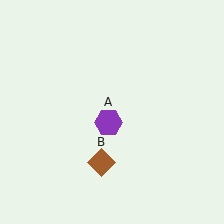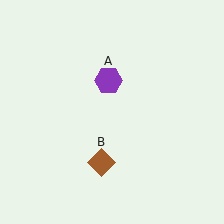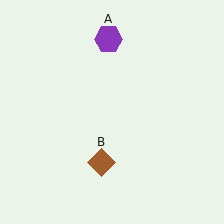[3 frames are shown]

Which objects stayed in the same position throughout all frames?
Brown diamond (object B) remained stationary.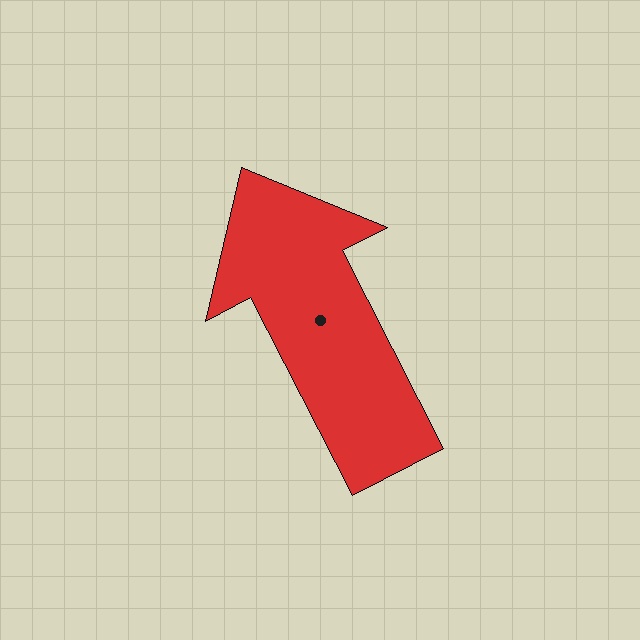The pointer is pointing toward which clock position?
Roughly 11 o'clock.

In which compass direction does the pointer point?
Northwest.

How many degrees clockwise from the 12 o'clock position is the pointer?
Approximately 333 degrees.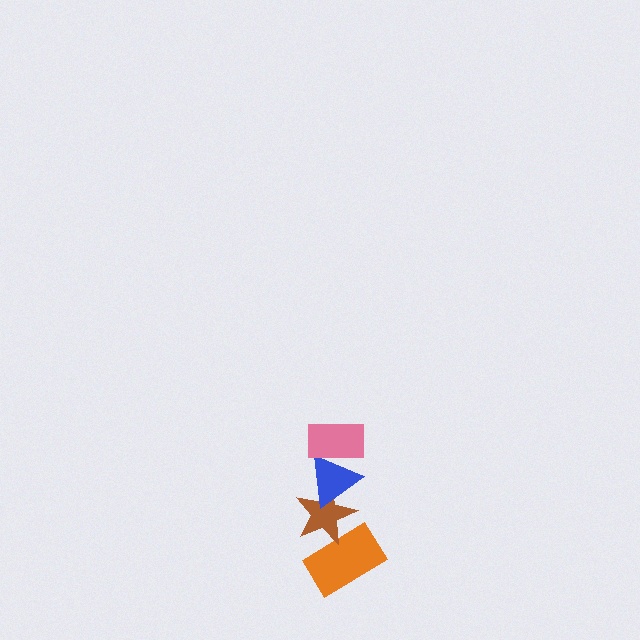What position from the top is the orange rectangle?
The orange rectangle is 4th from the top.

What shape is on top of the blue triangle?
The pink rectangle is on top of the blue triangle.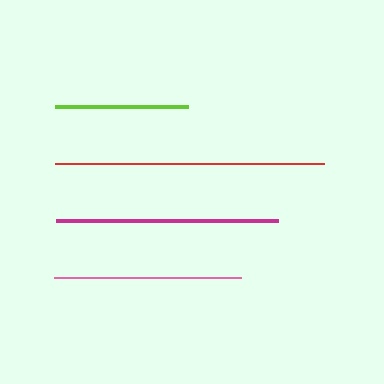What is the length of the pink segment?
The pink segment is approximately 187 pixels long.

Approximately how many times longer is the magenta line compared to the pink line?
The magenta line is approximately 1.2 times the length of the pink line.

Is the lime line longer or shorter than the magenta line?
The magenta line is longer than the lime line.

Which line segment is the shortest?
The lime line is the shortest at approximately 133 pixels.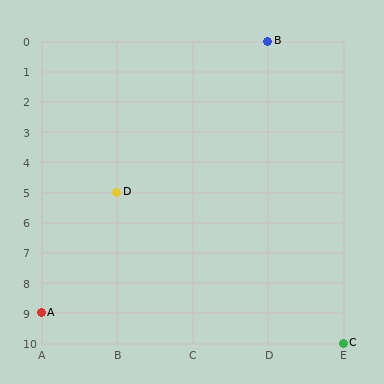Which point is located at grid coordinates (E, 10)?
Point C is at (E, 10).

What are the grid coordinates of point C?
Point C is at grid coordinates (E, 10).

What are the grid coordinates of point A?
Point A is at grid coordinates (A, 9).